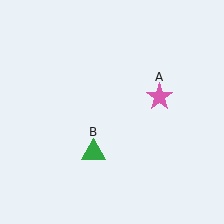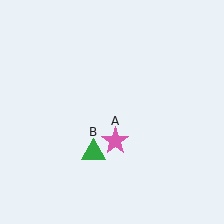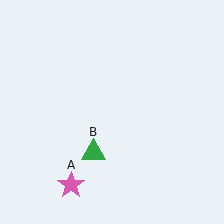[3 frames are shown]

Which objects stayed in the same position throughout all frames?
Green triangle (object B) remained stationary.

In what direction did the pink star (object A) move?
The pink star (object A) moved down and to the left.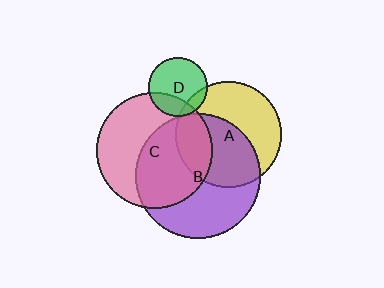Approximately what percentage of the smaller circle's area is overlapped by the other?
Approximately 50%.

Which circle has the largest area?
Circle B (purple).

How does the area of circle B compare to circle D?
Approximately 4.4 times.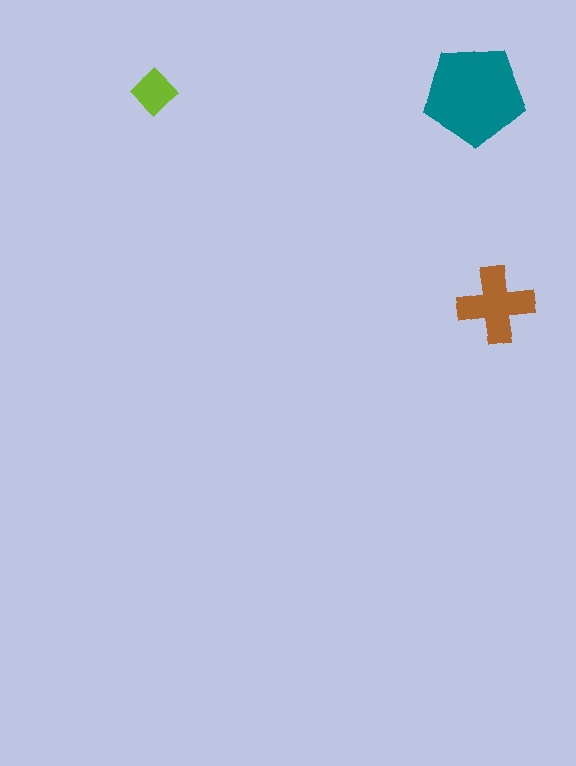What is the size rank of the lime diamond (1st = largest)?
3rd.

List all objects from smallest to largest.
The lime diamond, the brown cross, the teal pentagon.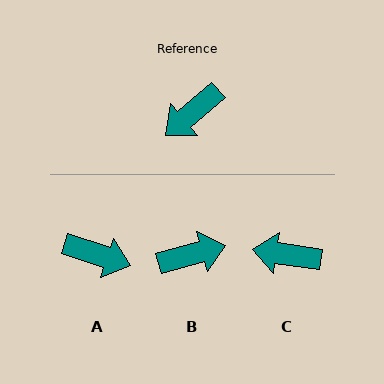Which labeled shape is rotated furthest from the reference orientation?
B, about 154 degrees away.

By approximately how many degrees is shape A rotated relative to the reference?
Approximately 121 degrees counter-clockwise.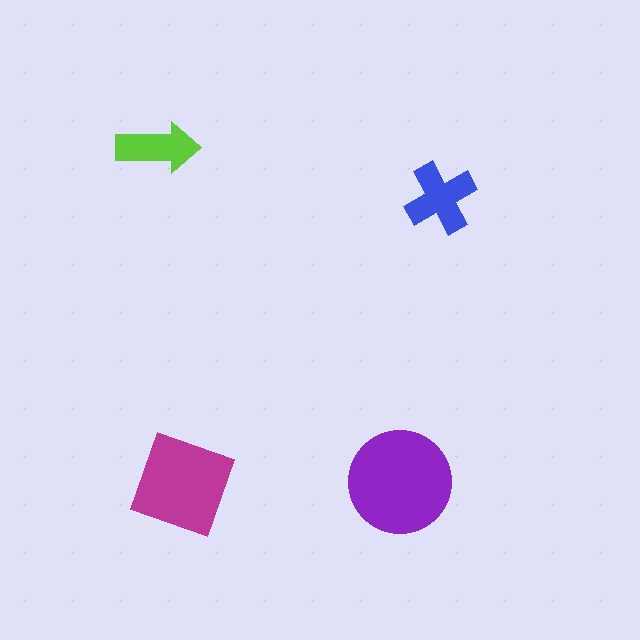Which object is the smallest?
The lime arrow.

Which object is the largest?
The purple circle.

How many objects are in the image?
There are 4 objects in the image.